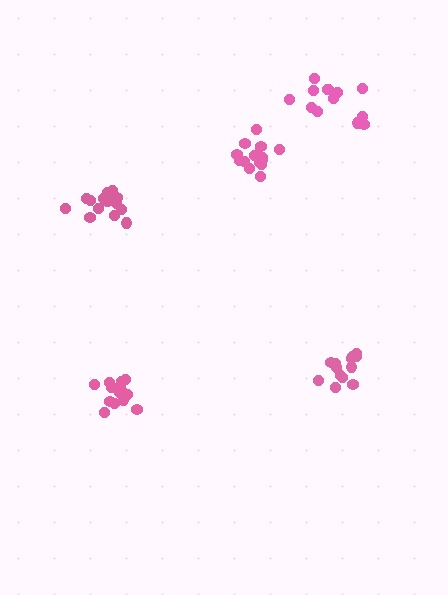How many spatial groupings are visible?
There are 5 spatial groupings.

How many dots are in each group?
Group 1: 15 dots, Group 2: 15 dots, Group 3: 13 dots, Group 4: 14 dots, Group 5: 13 dots (70 total).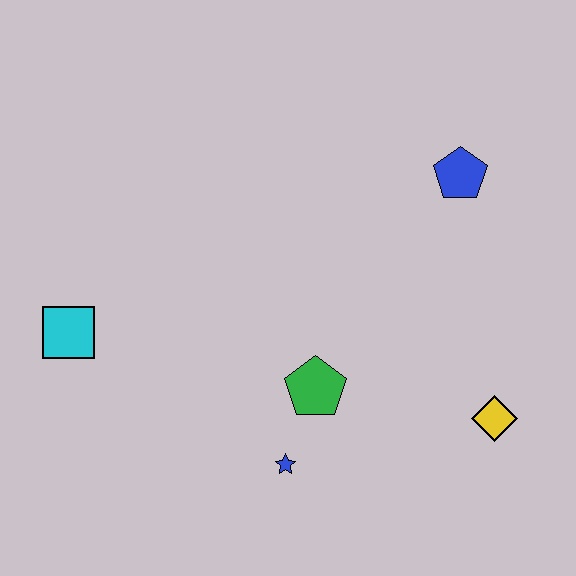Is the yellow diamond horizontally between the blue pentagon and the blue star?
No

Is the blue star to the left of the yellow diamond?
Yes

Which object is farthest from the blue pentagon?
The cyan square is farthest from the blue pentagon.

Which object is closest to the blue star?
The green pentagon is closest to the blue star.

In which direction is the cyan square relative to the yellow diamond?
The cyan square is to the left of the yellow diamond.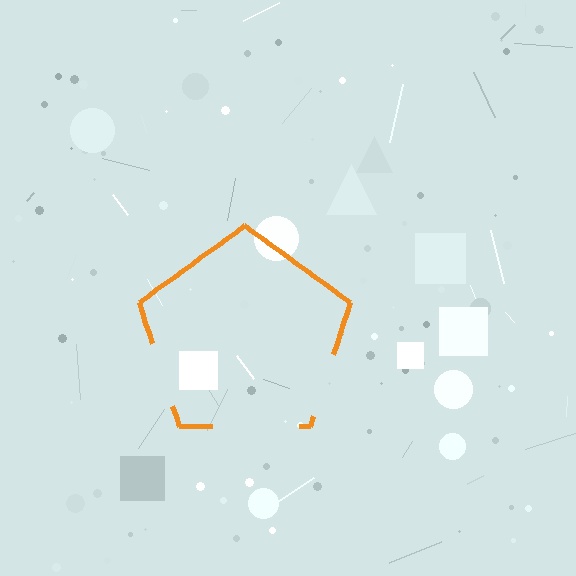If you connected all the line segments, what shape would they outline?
They would outline a pentagon.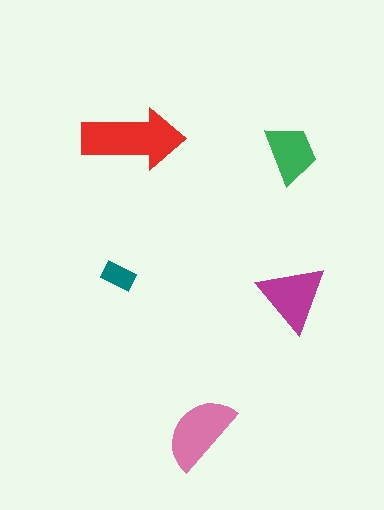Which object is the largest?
The red arrow.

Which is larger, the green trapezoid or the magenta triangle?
The magenta triangle.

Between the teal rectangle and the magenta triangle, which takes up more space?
The magenta triangle.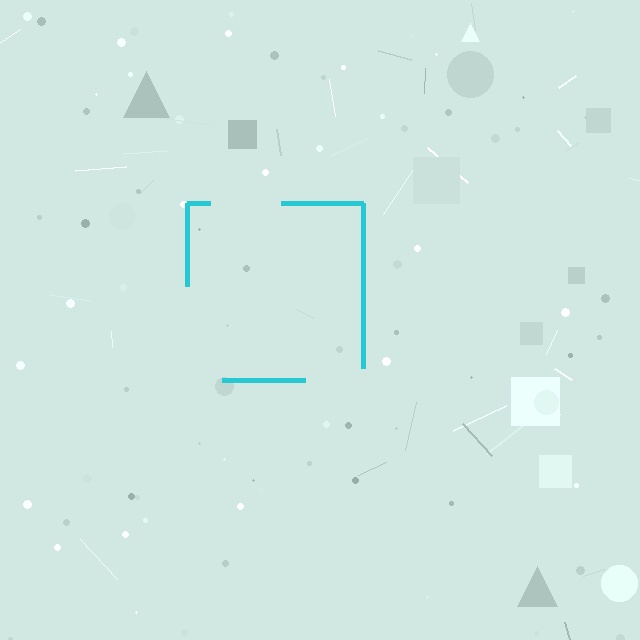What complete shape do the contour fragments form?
The contour fragments form a square.